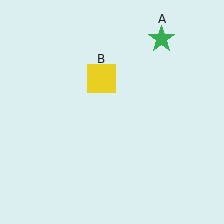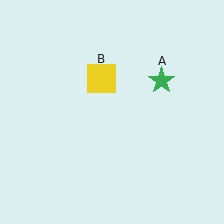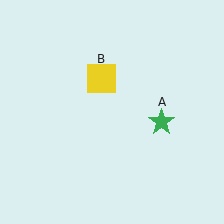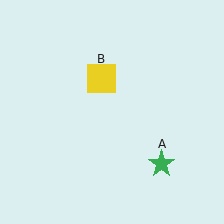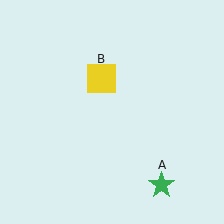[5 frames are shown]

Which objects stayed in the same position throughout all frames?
Yellow square (object B) remained stationary.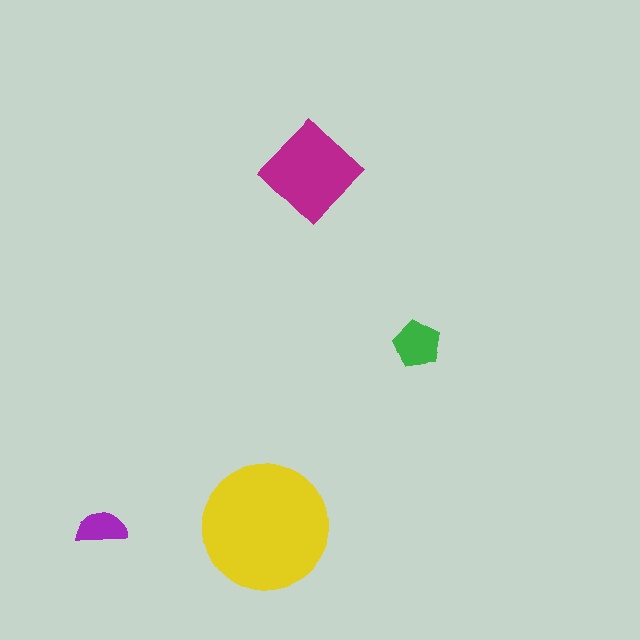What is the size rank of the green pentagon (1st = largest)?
3rd.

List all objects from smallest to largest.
The purple semicircle, the green pentagon, the magenta diamond, the yellow circle.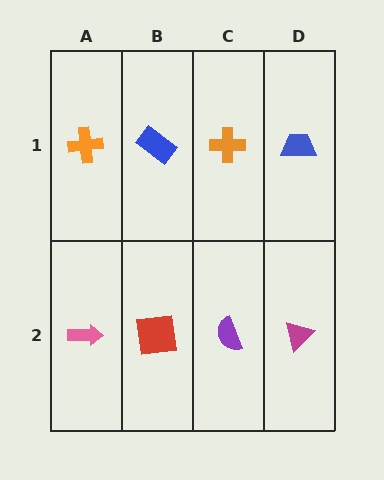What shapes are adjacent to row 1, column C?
A purple semicircle (row 2, column C), a blue rectangle (row 1, column B), a blue trapezoid (row 1, column D).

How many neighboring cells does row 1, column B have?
3.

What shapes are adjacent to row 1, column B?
A red square (row 2, column B), an orange cross (row 1, column A), an orange cross (row 1, column C).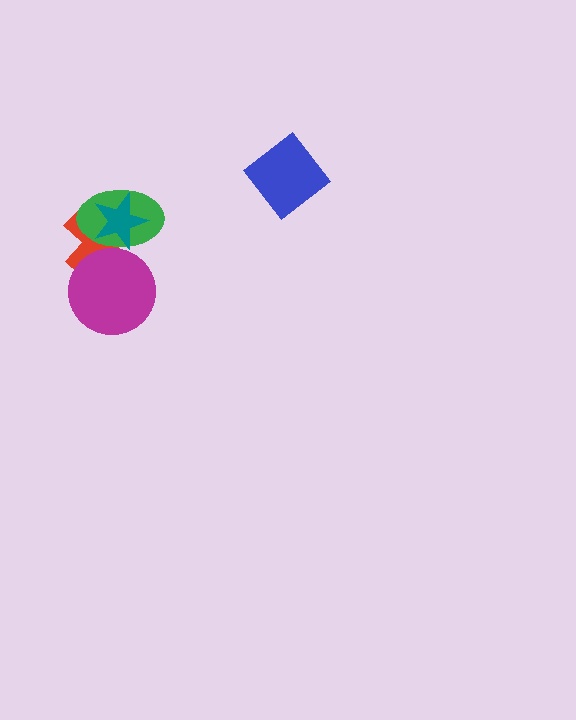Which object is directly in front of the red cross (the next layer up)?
The green ellipse is directly in front of the red cross.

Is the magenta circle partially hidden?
No, no other shape covers it.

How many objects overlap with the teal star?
2 objects overlap with the teal star.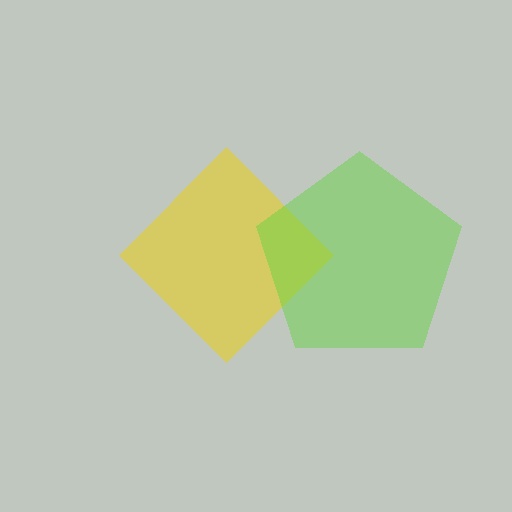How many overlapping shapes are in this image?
There are 2 overlapping shapes in the image.